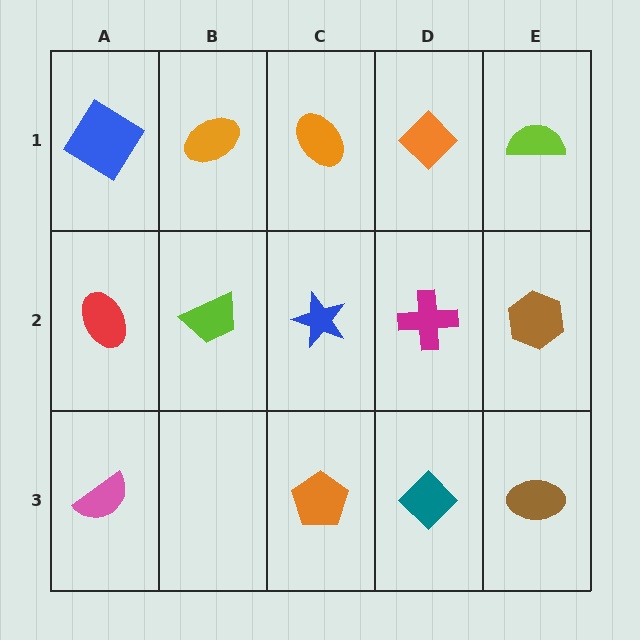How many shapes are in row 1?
5 shapes.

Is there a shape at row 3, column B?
No, that cell is empty.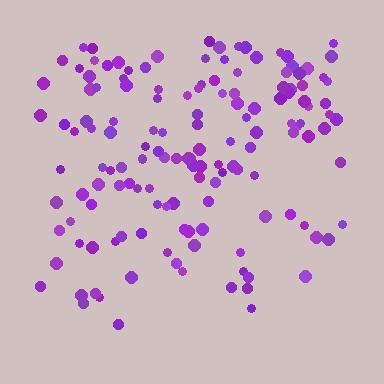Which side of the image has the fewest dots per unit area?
The bottom.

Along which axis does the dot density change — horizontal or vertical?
Vertical.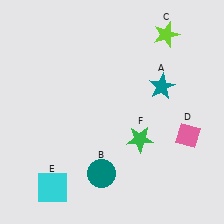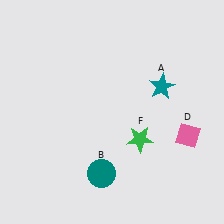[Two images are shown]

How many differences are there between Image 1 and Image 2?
There are 2 differences between the two images.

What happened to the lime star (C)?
The lime star (C) was removed in Image 2. It was in the top-right area of Image 1.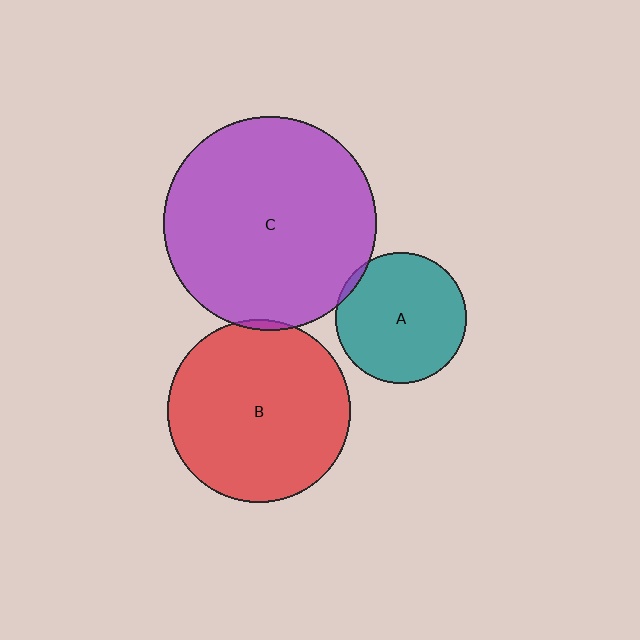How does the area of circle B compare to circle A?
Approximately 1.9 times.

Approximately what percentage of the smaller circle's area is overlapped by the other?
Approximately 5%.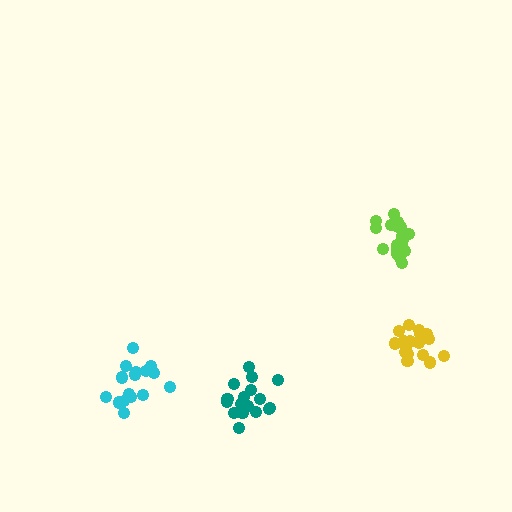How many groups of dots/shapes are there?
There are 4 groups.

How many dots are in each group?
Group 1: 18 dots, Group 2: 18 dots, Group 3: 16 dots, Group 4: 20 dots (72 total).